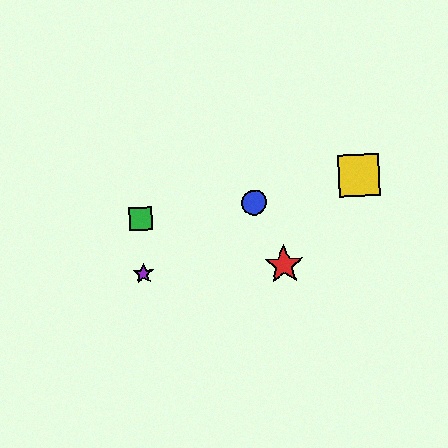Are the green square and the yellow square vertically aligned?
No, the green square is at x≈141 and the yellow square is at x≈359.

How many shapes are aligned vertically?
2 shapes (the green square, the purple star) are aligned vertically.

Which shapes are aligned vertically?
The green square, the purple star are aligned vertically.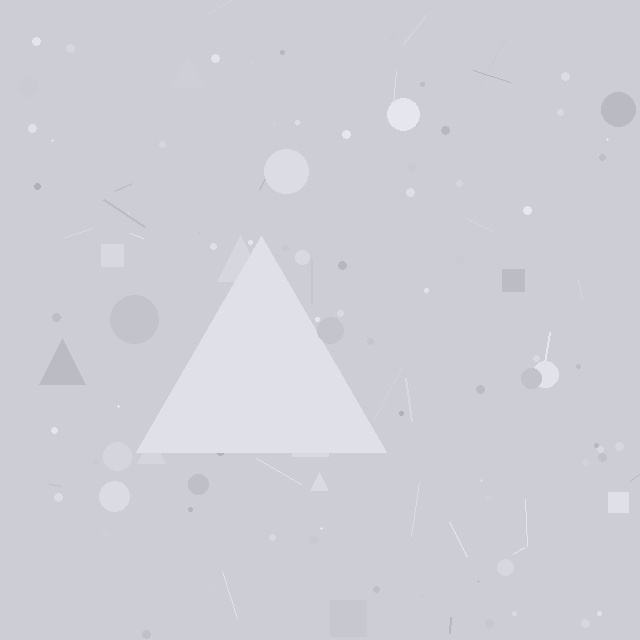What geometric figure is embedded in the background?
A triangle is embedded in the background.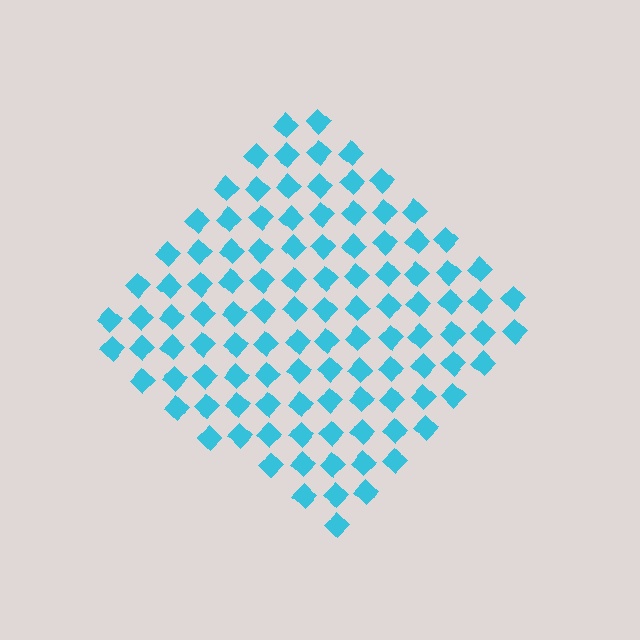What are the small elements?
The small elements are diamonds.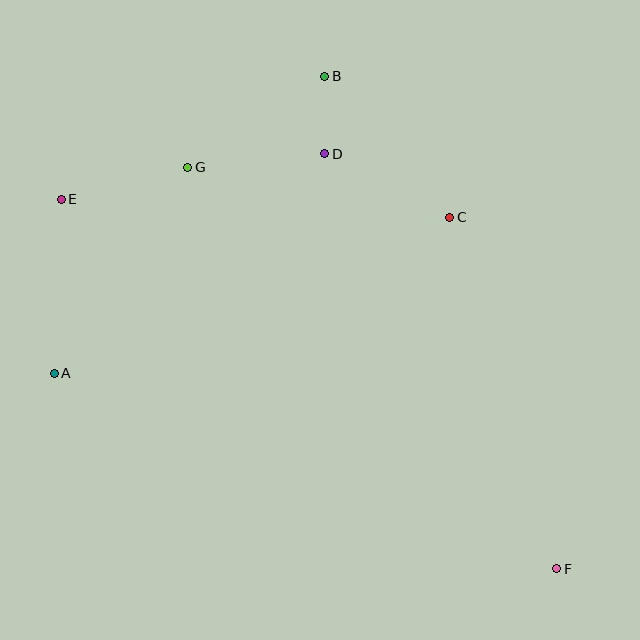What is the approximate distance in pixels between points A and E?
The distance between A and E is approximately 174 pixels.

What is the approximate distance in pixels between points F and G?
The distance between F and G is approximately 545 pixels.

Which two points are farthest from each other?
Points E and F are farthest from each other.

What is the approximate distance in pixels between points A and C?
The distance between A and C is approximately 425 pixels.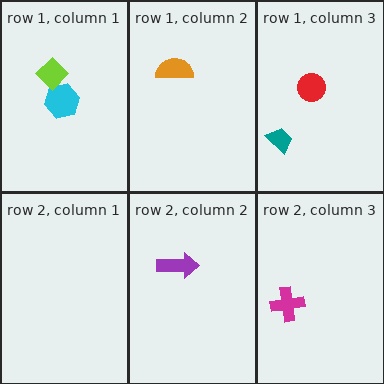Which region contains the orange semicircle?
The row 1, column 2 region.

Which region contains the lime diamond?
The row 1, column 1 region.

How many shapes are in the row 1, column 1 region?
2.